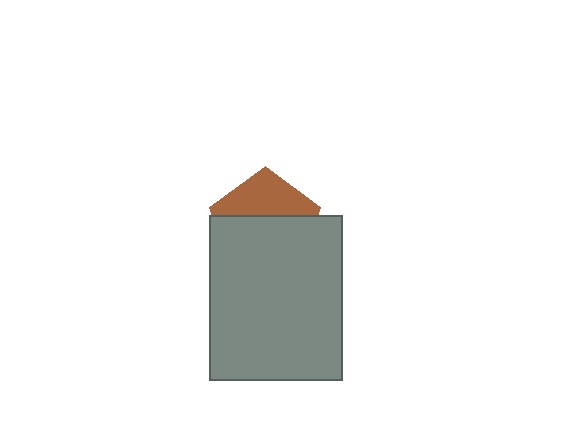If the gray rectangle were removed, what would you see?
You would see the complete brown pentagon.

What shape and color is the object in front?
The object in front is a gray rectangle.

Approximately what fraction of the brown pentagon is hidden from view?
Roughly 62% of the brown pentagon is hidden behind the gray rectangle.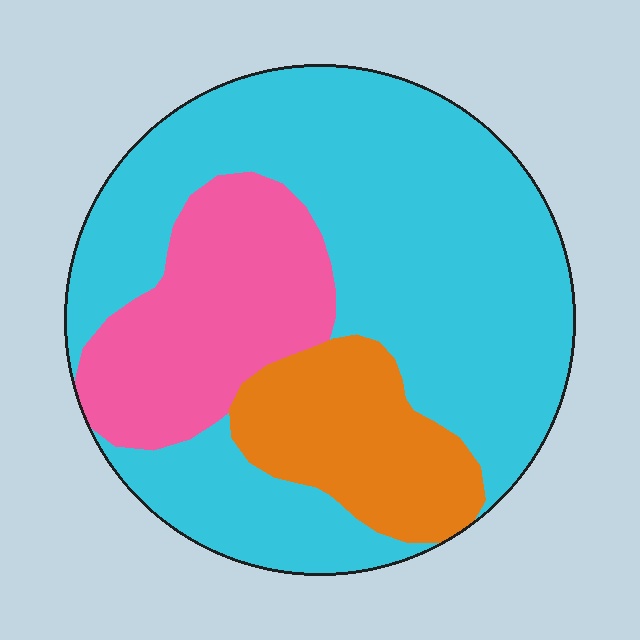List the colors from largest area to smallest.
From largest to smallest: cyan, pink, orange.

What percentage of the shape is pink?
Pink covers around 20% of the shape.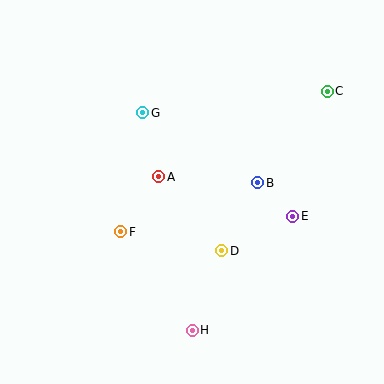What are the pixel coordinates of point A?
Point A is at (159, 177).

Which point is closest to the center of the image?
Point A at (159, 177) is closest to the center.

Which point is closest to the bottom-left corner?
Point F is closest to the bottom-left corner.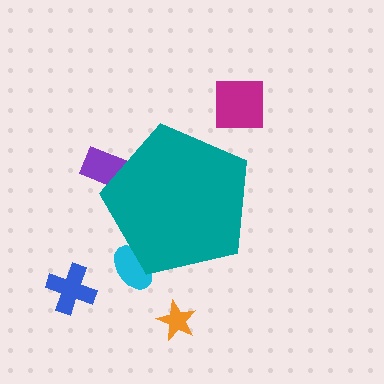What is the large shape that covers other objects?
A teal pentagon.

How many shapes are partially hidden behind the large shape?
2 shapes are partially hidden.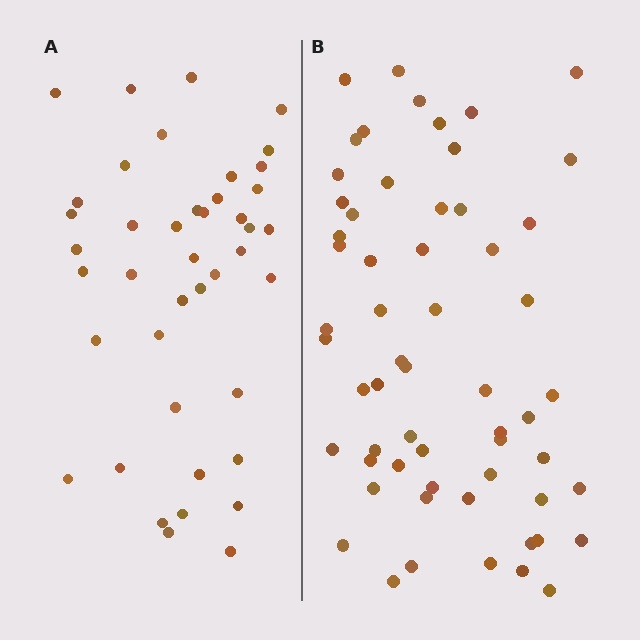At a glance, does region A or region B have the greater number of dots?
Region B (the right region) has more dots.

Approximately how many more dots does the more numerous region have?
Region B has approximately 15 more dots than region A.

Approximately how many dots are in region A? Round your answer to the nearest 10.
About 40 dots. (The exact count is 42, which rounds to 40.)